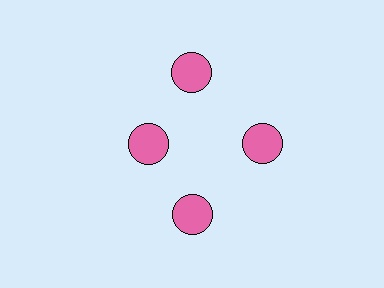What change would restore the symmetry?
The symmetry would be restored by moving it outward, back onto the ring so that all 4 circles sit at equal angles and equal distance from the center.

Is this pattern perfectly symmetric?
No. The 4 pink circles are arranged in a ring, but one element near the 9 o'clock position is pulled inward toward the center, breaking the 4-fold rotational symmetry.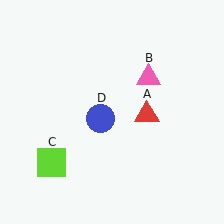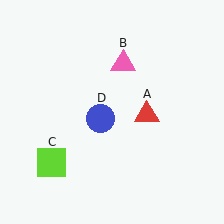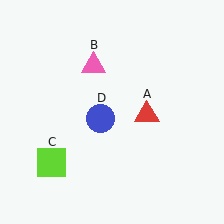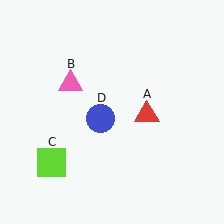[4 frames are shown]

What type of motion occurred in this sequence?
The pink triangle (object B) rotated counterclockwise around the center of the scene.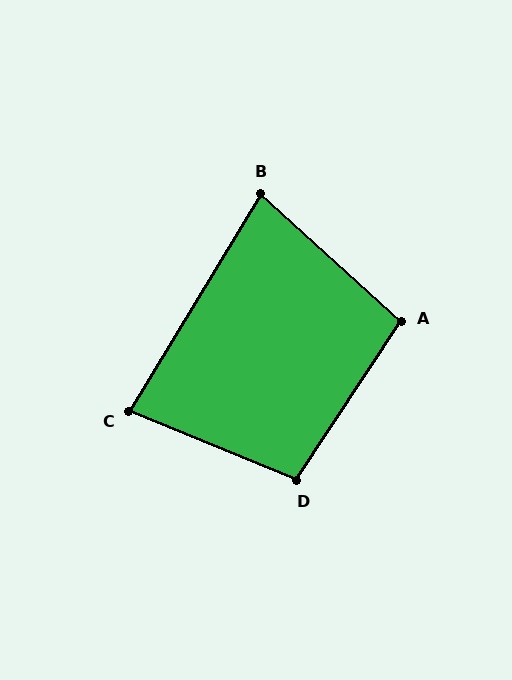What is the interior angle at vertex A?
Approximately 99 degrees (obtuse).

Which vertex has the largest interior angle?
D, at approximately 101 degrees.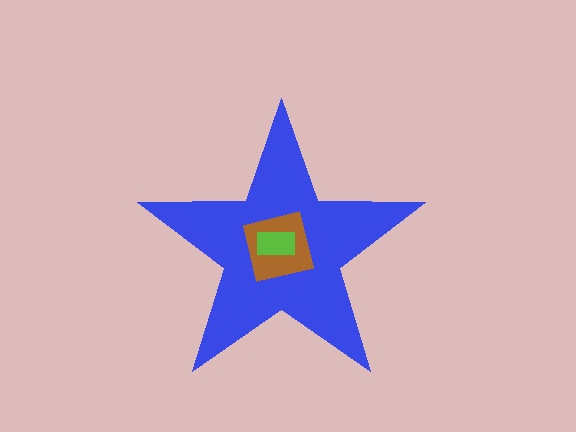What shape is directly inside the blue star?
The brown square.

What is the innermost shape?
The lime rectangle.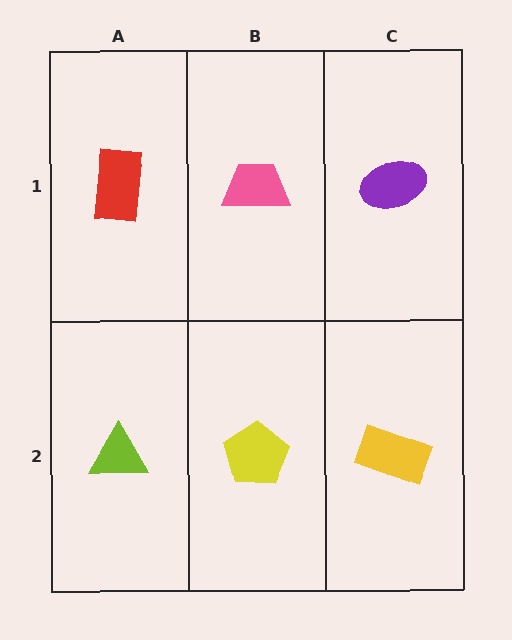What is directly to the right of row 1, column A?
A pink trapezoid.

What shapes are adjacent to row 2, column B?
A pink trapezoid (row 1, column B), a lime triangle (row 2, column A), a yellow rectangle (row 2, column C).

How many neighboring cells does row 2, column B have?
3.